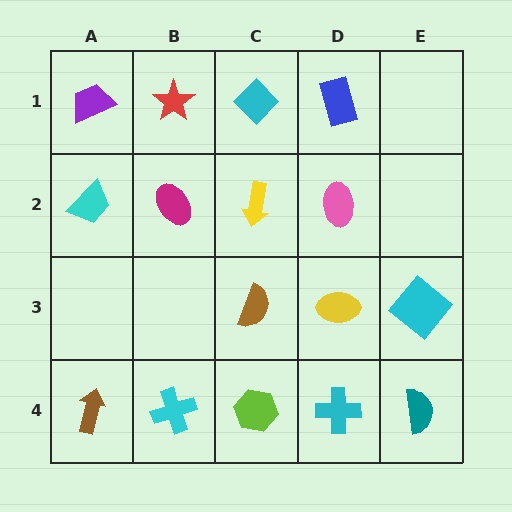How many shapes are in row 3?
3 shapes.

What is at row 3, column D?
A yellow ellipse.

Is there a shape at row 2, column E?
No, that cell is empty.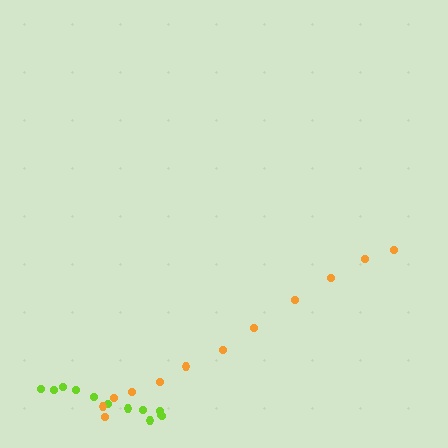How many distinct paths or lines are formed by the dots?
There are 2 distinct paths.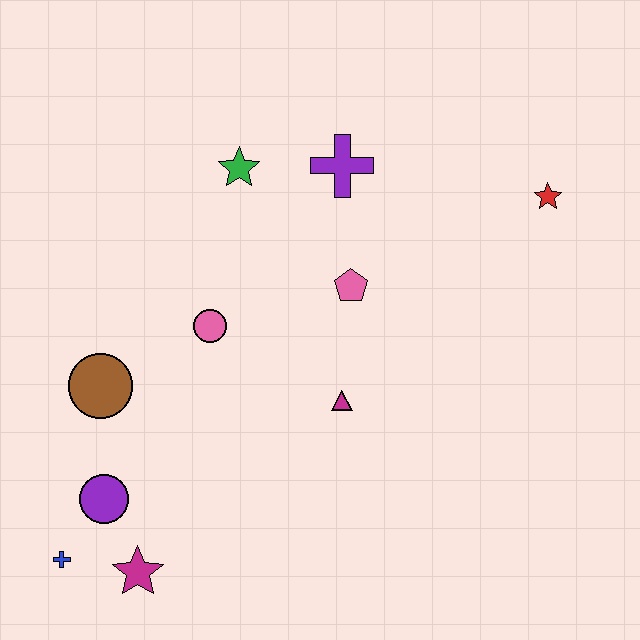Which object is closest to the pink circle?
The brown circle is closest to the pink circle.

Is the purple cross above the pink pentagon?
Yes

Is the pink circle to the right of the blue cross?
Yes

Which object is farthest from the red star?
The blue cross is farthest from the red star.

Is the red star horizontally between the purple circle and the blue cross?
No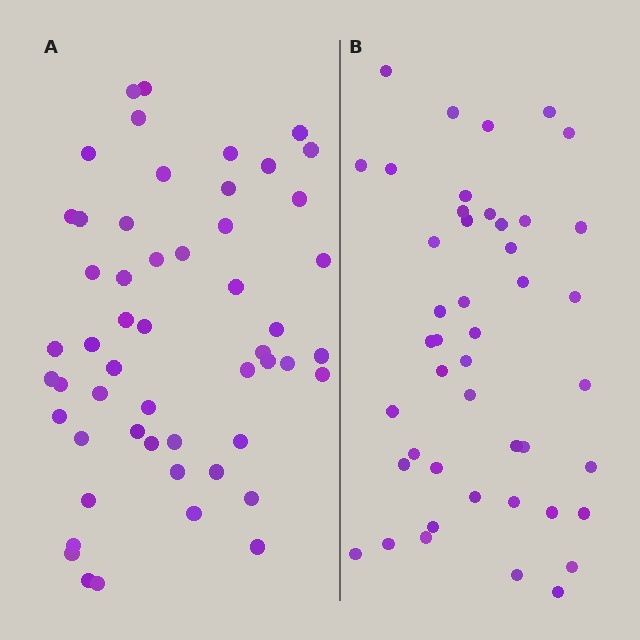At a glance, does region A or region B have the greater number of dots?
Region A (the left region) has more dots.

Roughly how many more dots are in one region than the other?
Region A has roughly 8 or so more dots than region B.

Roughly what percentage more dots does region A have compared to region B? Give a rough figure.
About 20% more.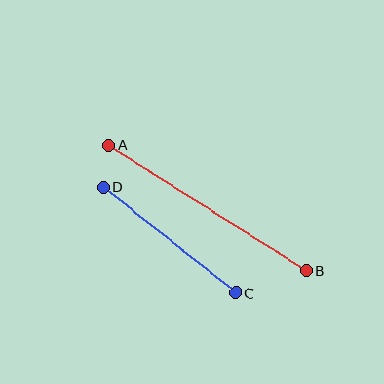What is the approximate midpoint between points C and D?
The midpoint is at approximately (170, 240) pixels.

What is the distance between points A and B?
The distance is approximately 234 pixels.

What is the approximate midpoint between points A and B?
The midpoint is at approximately (208, 208) pixels.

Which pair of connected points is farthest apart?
Points A and B are farthest apart.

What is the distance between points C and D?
The distance is approximately 169 pixels.